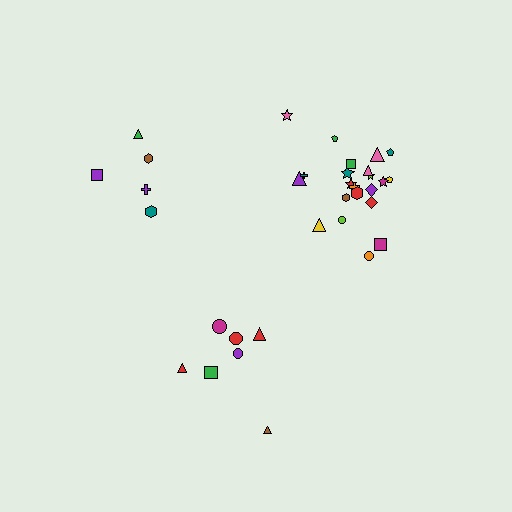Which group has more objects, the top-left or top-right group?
The top-right group.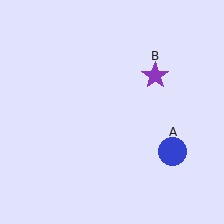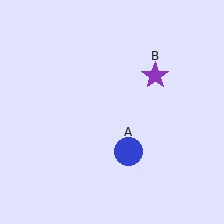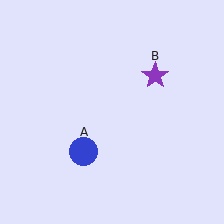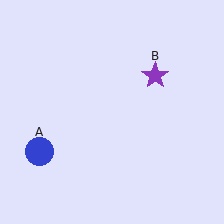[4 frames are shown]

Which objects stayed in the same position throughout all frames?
Purple star (object B) remained stationary.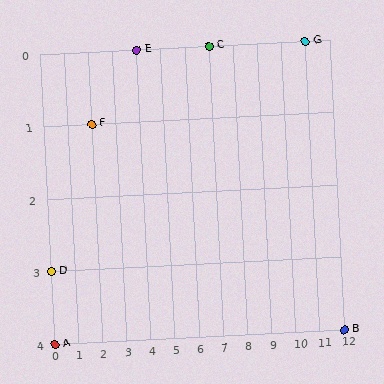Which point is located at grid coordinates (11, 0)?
Point G is at (11, 0).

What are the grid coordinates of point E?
Point E is at grid coordinates (4, 0).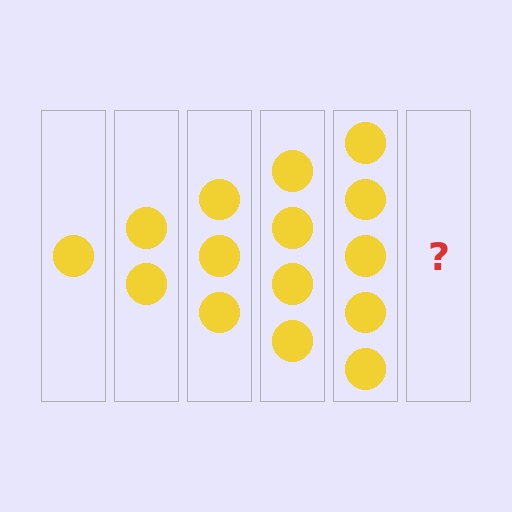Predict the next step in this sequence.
The next step is 6 circles.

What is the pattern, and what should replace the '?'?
The pattern is that each step adds one more circle. The '?' should be 6 circles.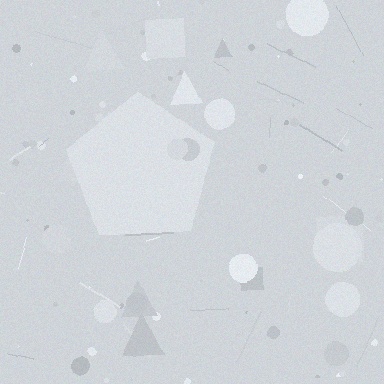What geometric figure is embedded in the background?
A pentagon is embedded in the background.